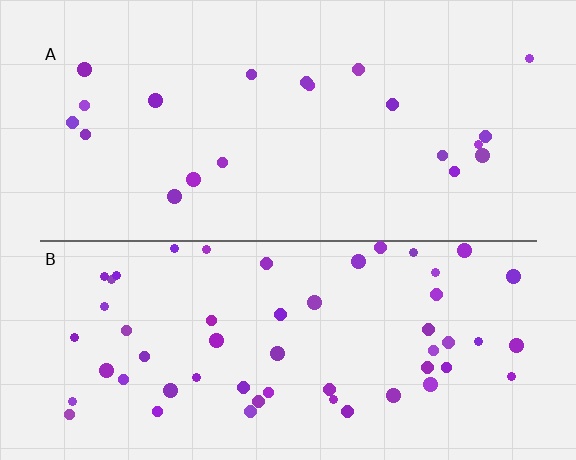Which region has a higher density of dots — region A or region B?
B (the bottom).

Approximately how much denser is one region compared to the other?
Approximately 2.7× — region B over region A.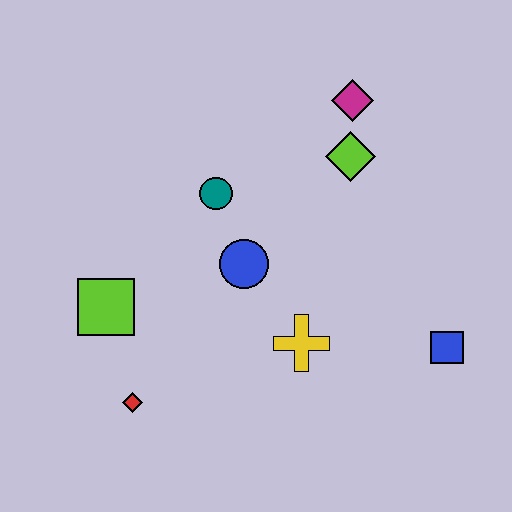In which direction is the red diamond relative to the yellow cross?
The red diamond is to the left of the yellow cross.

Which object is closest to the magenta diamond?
The lime diamond is closest to the magenta diamond.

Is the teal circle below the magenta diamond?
Yes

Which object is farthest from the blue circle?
The blue square is farthest from the blue circle.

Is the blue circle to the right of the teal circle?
Yes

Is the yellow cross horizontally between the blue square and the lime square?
Yes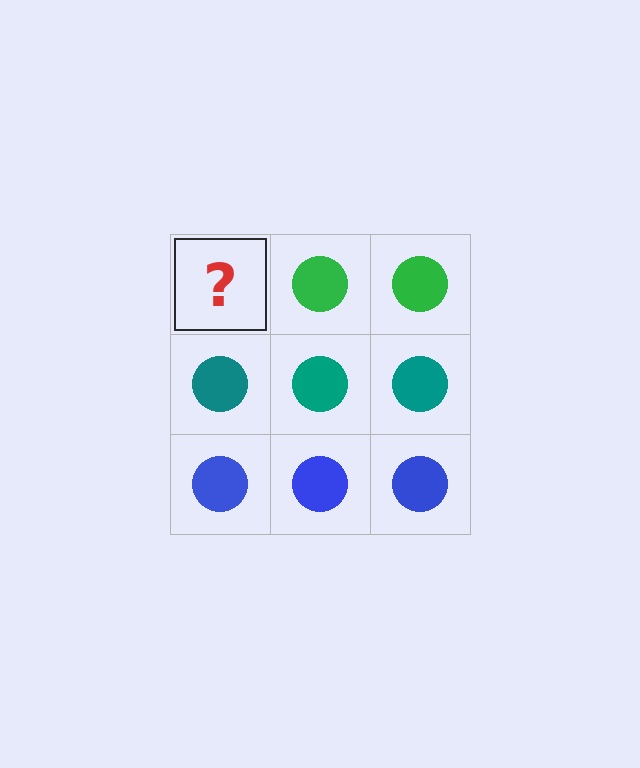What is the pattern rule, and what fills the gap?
The rule is that each row has a consistent color. The gap should be filled with a green circle.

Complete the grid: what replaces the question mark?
The question mark should be replaced with a green circle.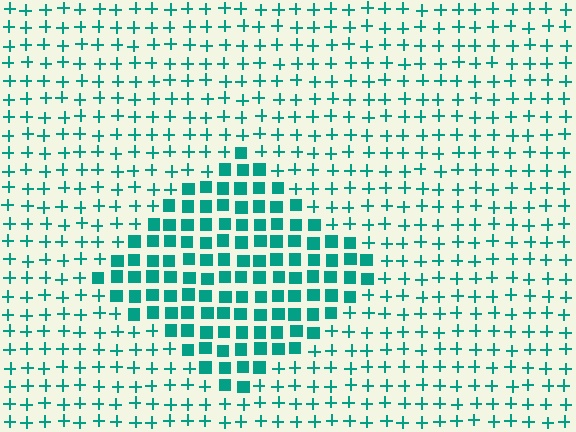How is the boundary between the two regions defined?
The boundary is defined by a change in element shape: squares inside vs. plus signs outside. All elements share the same color and spacing.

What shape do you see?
I see a diamond.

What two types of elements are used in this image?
The image uses squares inside the diamond region and plus signs outside it.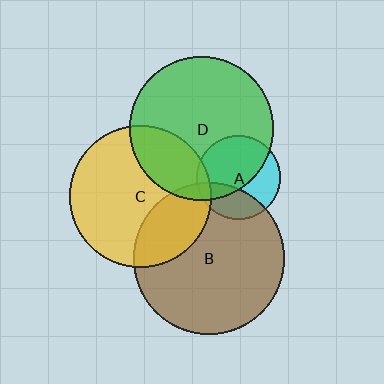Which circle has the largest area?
Circle B (brown).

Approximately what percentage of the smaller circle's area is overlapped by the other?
Approximately 25%.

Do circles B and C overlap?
Yes.